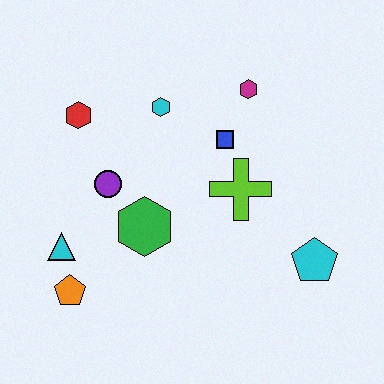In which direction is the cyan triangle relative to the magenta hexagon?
The cyan triangle is to the left of the magenta hexagon.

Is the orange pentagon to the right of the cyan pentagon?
No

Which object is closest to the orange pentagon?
The cyan triangle is closest to the orange pentagon.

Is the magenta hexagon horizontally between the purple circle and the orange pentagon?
No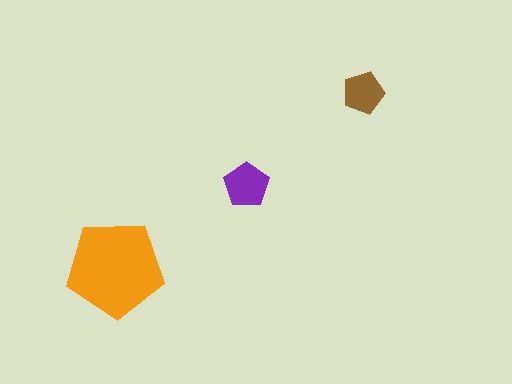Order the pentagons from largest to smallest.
the orange one, the purple one, the brown one.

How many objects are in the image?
There are 3 objects in the image.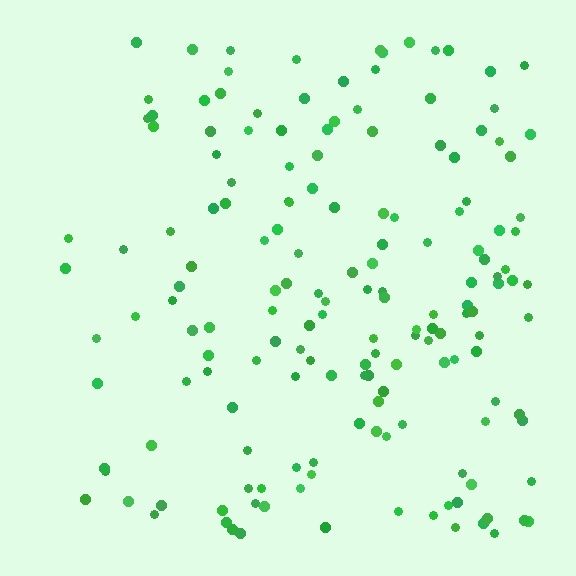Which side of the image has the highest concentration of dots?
The right.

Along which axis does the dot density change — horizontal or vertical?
Horizontal.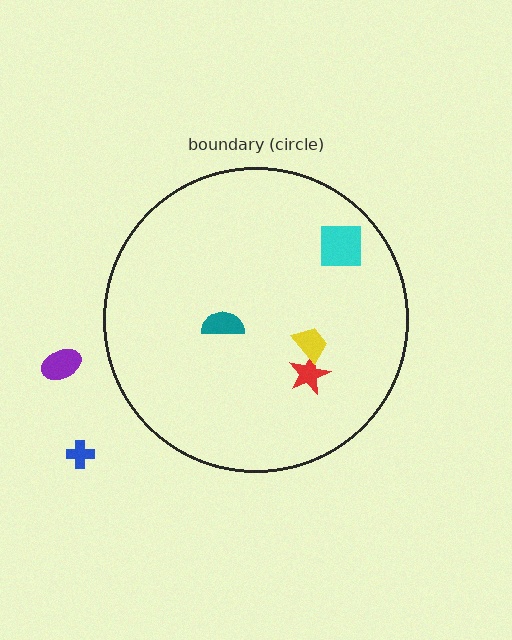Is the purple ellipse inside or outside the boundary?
Outside.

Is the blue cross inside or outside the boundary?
Outside.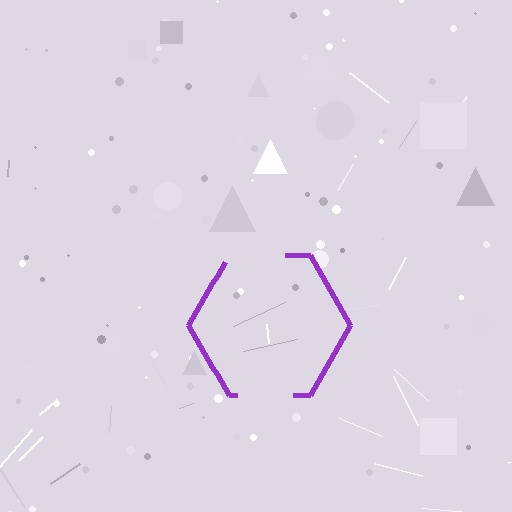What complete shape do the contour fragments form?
The contour fragments form a hexagon.